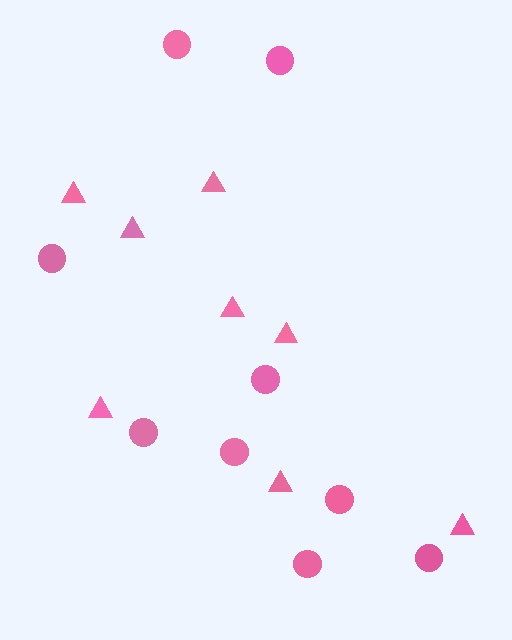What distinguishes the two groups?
There are 2 groups: one group of circles (9) and one group of triangles (8).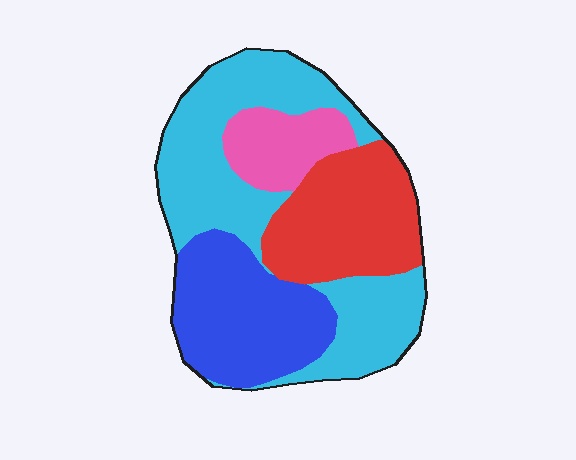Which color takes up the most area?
Cyan, at roughly 40%.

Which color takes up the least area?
Pink, at roughly 10%.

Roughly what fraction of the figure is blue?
Blue takes up about one quarter (1/4) of the figure.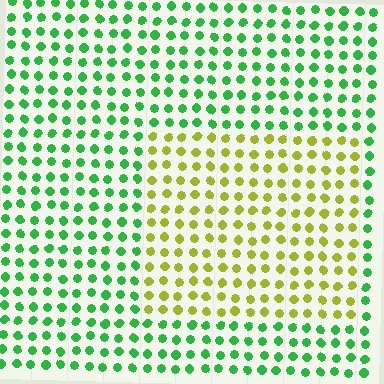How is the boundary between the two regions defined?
The boundary is defined purely by a slight shift in hue (about 60 degrees). Spacing, size, and orientation are identical on both sides.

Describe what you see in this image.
The image is filled with small green elements in a uniform arrangement. A rectangle-shaped region is visible where the elements are tinted to a slightly different hue, forming a subtle color boundary.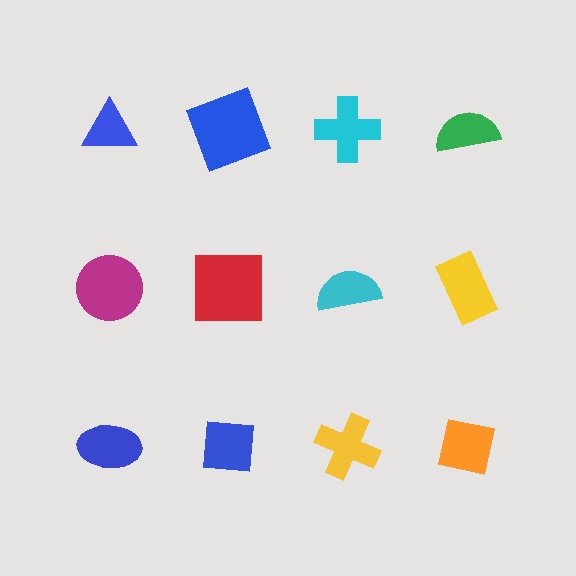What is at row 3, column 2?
A blue square.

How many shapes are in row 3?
4 shapes.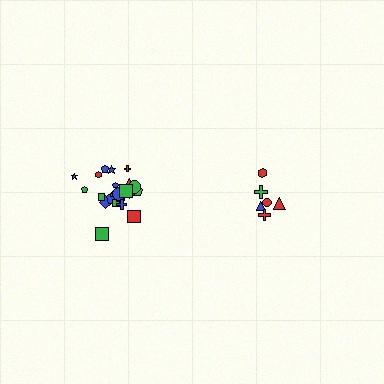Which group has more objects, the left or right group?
The left group.